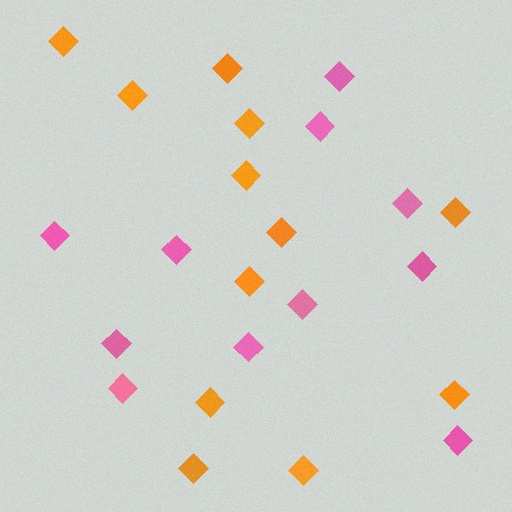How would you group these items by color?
There are 2 groups: one group of pink diamonds (11) and one group of orange diamonds (12).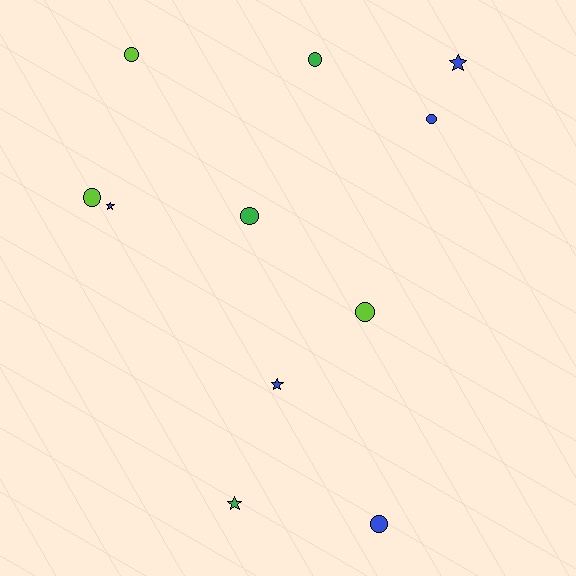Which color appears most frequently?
Blue, with 5 objects.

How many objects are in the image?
There are 11 objects.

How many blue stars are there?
There are 3 blue stars.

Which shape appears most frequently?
Circle, with 7 objects.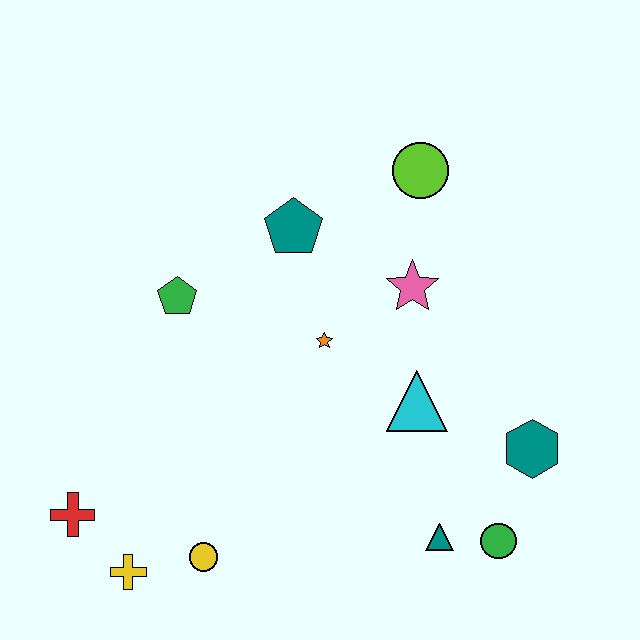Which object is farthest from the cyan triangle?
The red cross is farthest from the cyan triangle.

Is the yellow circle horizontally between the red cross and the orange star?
Yes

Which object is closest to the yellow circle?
The yellow cross is closest to the yellow circle.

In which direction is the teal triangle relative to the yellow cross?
The teal triangle is to the right of the yellow cross.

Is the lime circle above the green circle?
Yes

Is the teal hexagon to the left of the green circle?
No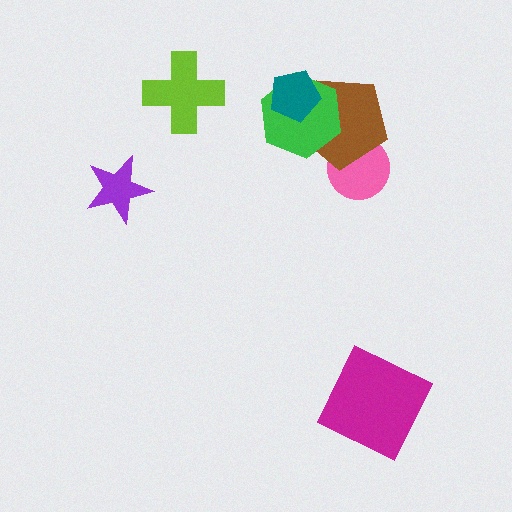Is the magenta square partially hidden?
No, no other shape covers it.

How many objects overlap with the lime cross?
0 objects overlap with the lime cross.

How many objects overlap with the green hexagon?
2 objects overlap with the green hexagon.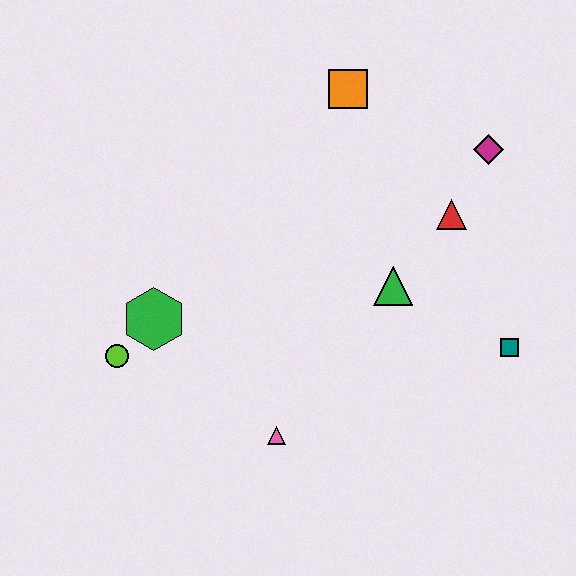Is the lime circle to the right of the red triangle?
No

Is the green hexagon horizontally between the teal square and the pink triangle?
No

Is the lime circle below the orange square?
Yes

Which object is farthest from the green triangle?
The lime circle is farthest from the green triangle.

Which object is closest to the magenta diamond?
The red triangle is closest to the magenta diamond.